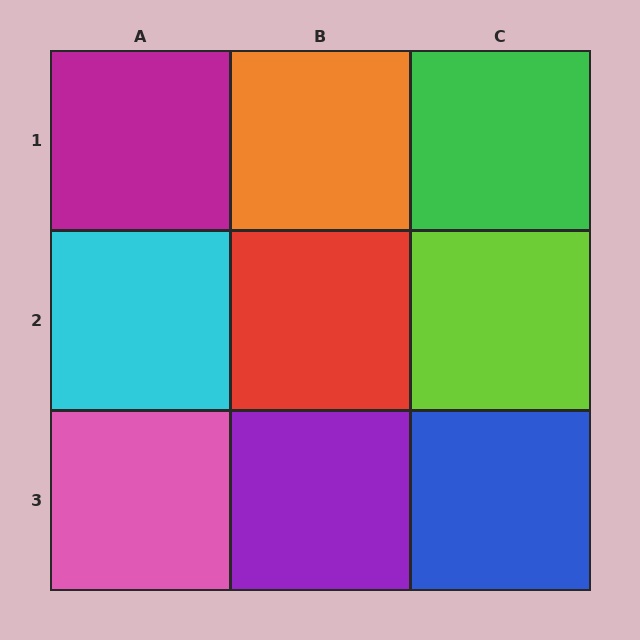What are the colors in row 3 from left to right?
Pink, purple, blue.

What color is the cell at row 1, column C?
Green.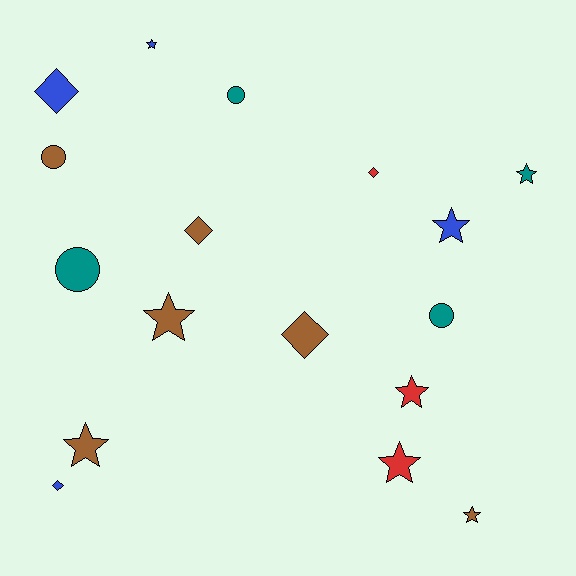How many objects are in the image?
There are 17 objects.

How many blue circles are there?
There are no blue circles.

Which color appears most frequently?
Brown, with 6 objects.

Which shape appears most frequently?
Star, with 8 objects.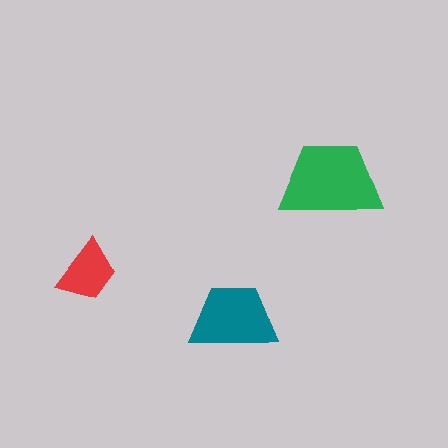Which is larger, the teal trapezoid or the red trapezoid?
The teal one.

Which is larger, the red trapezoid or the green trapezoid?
The green one.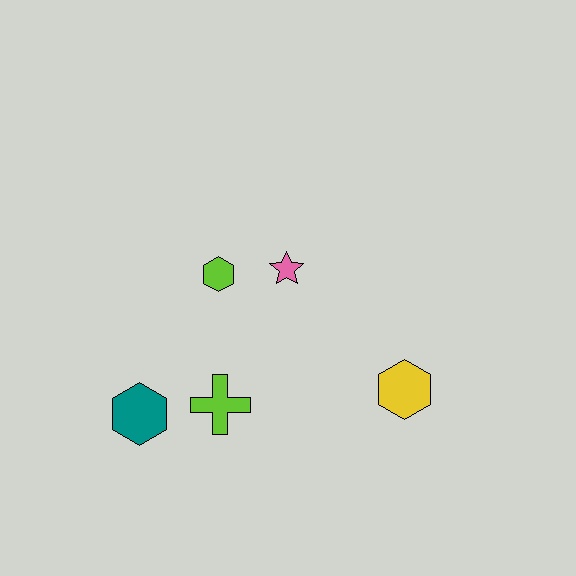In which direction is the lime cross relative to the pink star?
The lime cross is below the pink star.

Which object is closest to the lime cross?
The teal hexagon is closest to the lime cross.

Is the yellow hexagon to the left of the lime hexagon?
No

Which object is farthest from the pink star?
The teal hexagon is farthest from the pink star.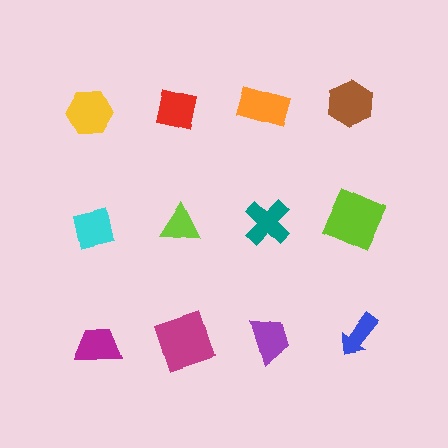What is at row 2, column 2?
A lime triangle.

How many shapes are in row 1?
4 shapes.